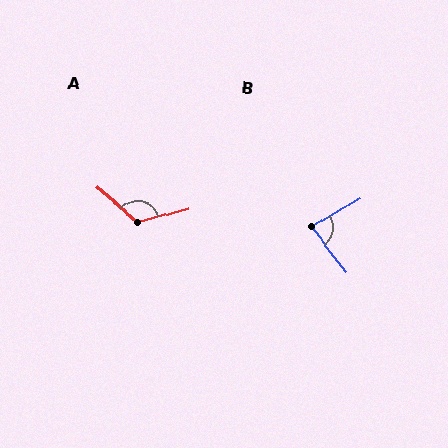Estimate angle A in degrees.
Approximately 125 degrees.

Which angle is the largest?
A, at approximately 125 degrees.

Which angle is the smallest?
B, at approximately 83 degrees.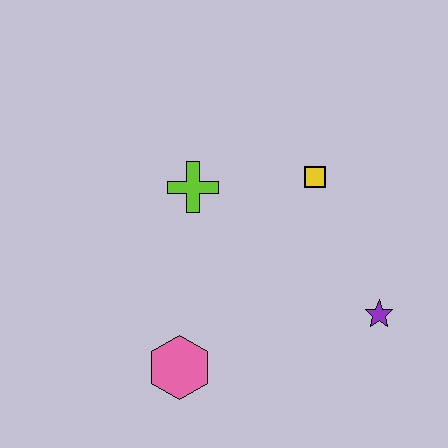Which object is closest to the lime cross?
The yellow square is closest to the lime cross.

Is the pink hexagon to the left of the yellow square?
Yes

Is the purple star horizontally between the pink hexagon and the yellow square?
No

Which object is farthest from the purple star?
The lime cross is farthest from the purple star.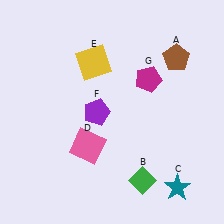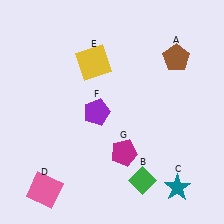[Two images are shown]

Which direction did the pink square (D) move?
The pink square (D) moved down.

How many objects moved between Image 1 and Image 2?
2 objects moved between the two images.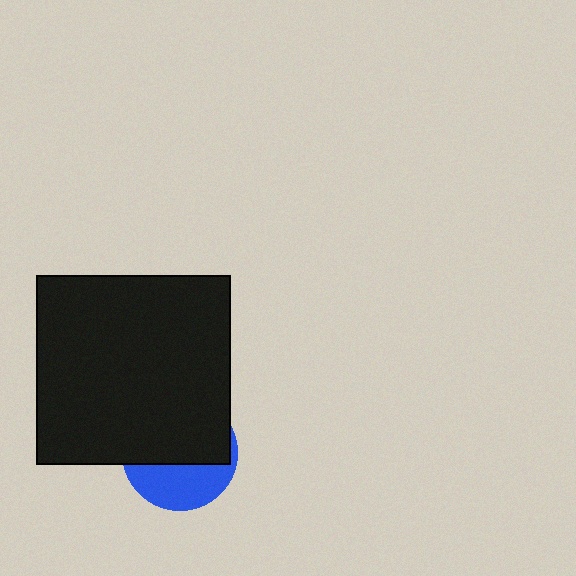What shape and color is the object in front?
The object in front is a black rectangle.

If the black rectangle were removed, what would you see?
You would see the complete blue circle.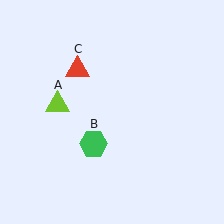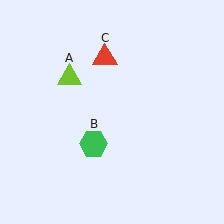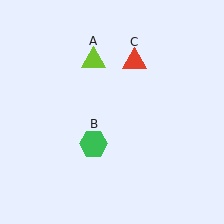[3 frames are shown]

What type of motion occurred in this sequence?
The lime triangle (object A), red triangle (object C) rotated clockwise around the center of the scene.